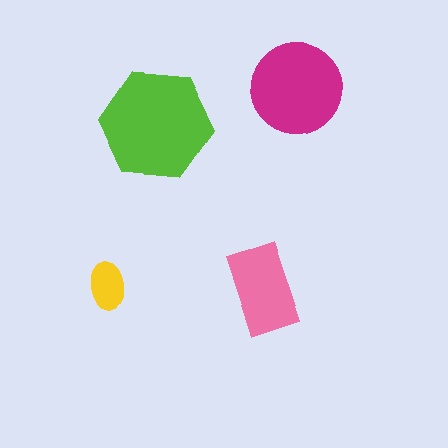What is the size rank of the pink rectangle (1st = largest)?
3rd.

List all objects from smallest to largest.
The yellow ellipse, the pink rectangle, the magenta circle, the lime hexagon.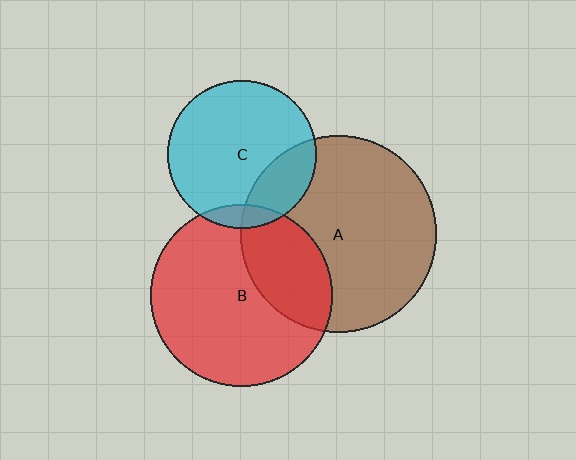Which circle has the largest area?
Circle A (brown).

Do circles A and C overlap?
Yes.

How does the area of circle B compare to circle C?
Approximately 1.5 times.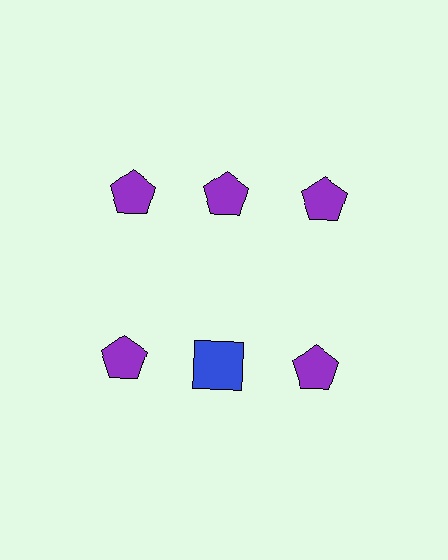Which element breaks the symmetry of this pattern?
The blue square in the second row, second from left column breaks the symmetry. All other shapes are purple pentagons.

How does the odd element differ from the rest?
It differs in both color (blue instead of purple) and shape (square instead of pentagon).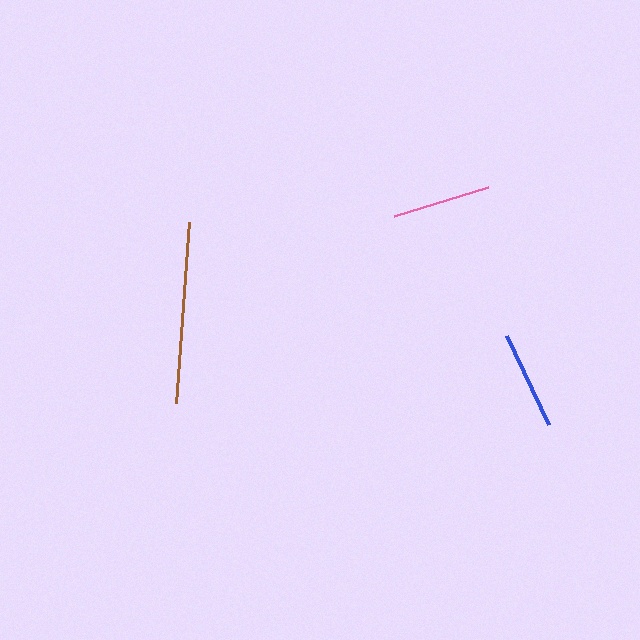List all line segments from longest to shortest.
From longest to shortest: brown, pink, blue.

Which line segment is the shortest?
The blue line is the shortest at approximately 98 pixels.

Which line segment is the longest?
The brown line is the longest at approximately 181 pixels.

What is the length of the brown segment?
The brown segment is approximately 181 pixels long.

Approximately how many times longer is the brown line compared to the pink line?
The brown line is approximately 1.8 times the length of the pink line.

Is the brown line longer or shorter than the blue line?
The brown line is longer than the blue line.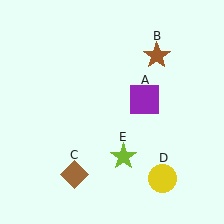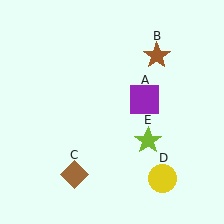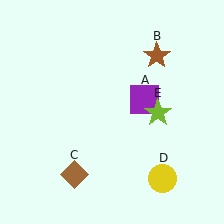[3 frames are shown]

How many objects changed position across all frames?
1 object changed position: lime star (object E).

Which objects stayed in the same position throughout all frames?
Purple square (object A) and brown star (object B) and brown diamond (object C) and yellow circle (object D) remained stationary.